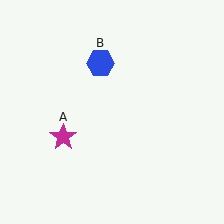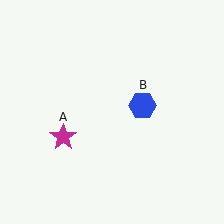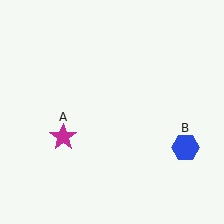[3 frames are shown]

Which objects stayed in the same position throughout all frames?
Magenta star (object A) remained stationary.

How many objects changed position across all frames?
1 object changed position: blue hexagon (object B).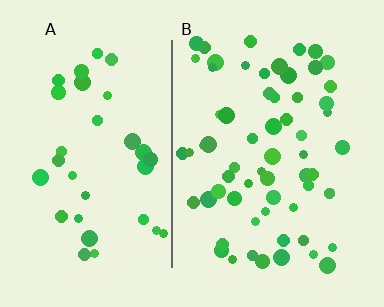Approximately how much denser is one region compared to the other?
Approximately 1.9× — region B over region A.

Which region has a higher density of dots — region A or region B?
B (the right).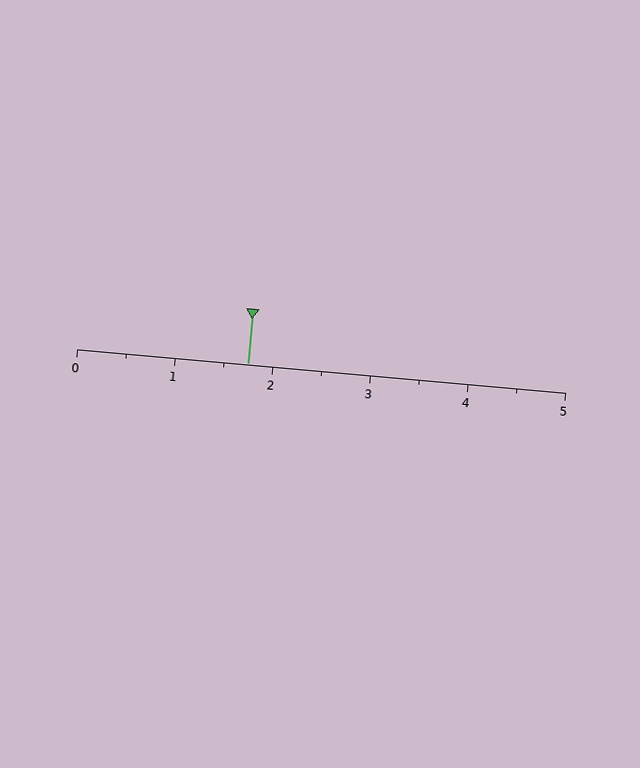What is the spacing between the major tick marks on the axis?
The major ticks are spaced 1 apart.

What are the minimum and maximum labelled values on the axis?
The axis runs from 0 to 5.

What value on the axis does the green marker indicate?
The marker indicates approximately 1.8.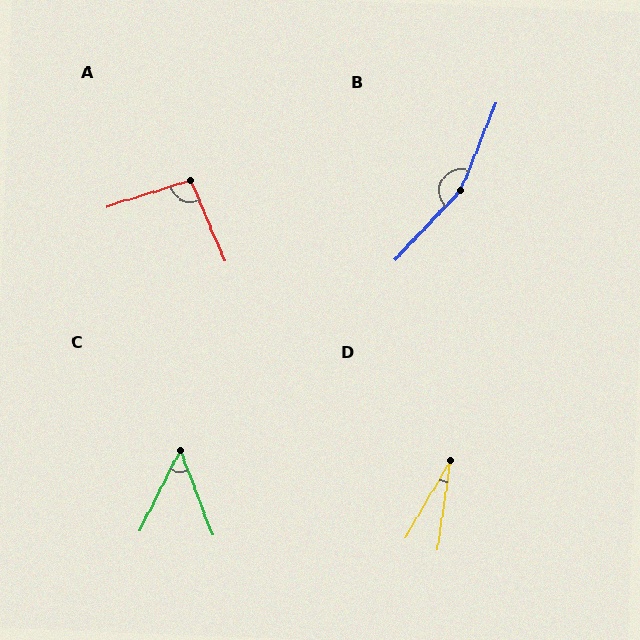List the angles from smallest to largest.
D (22°), C (48°), A (95°), B (159°).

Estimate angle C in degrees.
Approximately 48 degrees.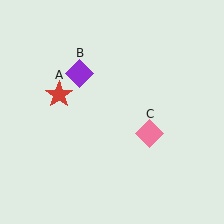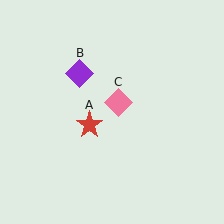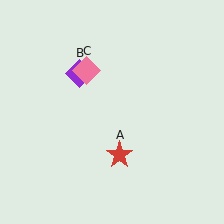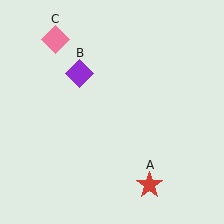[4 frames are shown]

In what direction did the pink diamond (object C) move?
The pink diamond (object C) moved up and to the left.